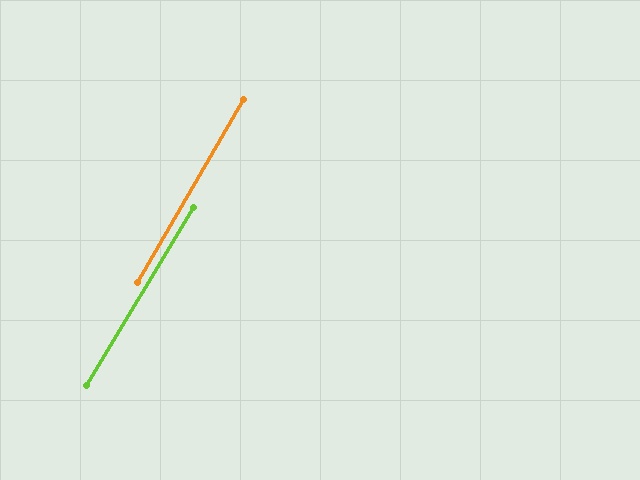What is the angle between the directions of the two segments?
Approximately 1 degree.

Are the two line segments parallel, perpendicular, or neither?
Parallel — their directions differ by only 1.0°.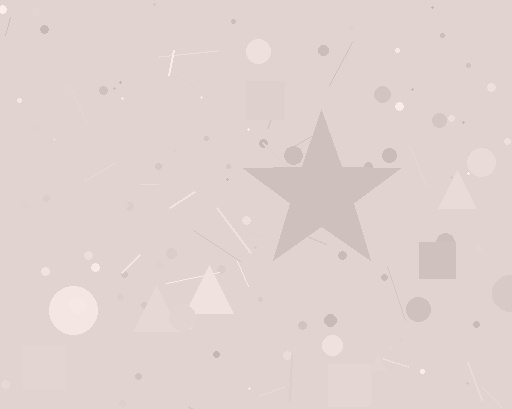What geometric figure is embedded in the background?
A star is embedded in the background.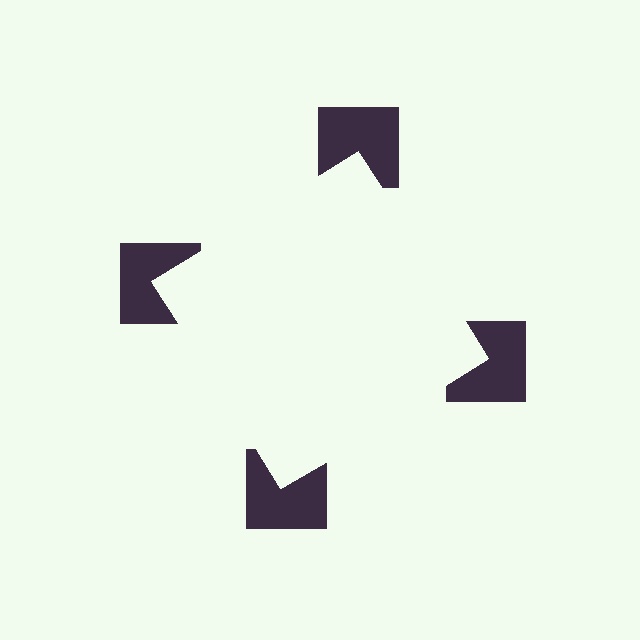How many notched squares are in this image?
There are 4 — one at each vertex of the illusory square.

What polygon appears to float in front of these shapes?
An illusory square — its edges are inferred from the aligned wedge cuts in the notched squares, not physically drawn.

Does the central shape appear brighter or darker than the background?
It typically appears slightly brighter than the background, even though no actual brightness change is drawn.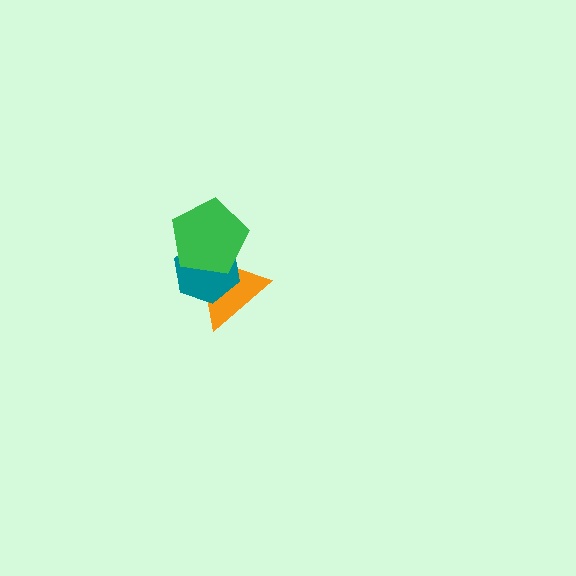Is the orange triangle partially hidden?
Yes, it is partially covered by another shape.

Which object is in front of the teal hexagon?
The green pentagon is in front of the teal hexagon.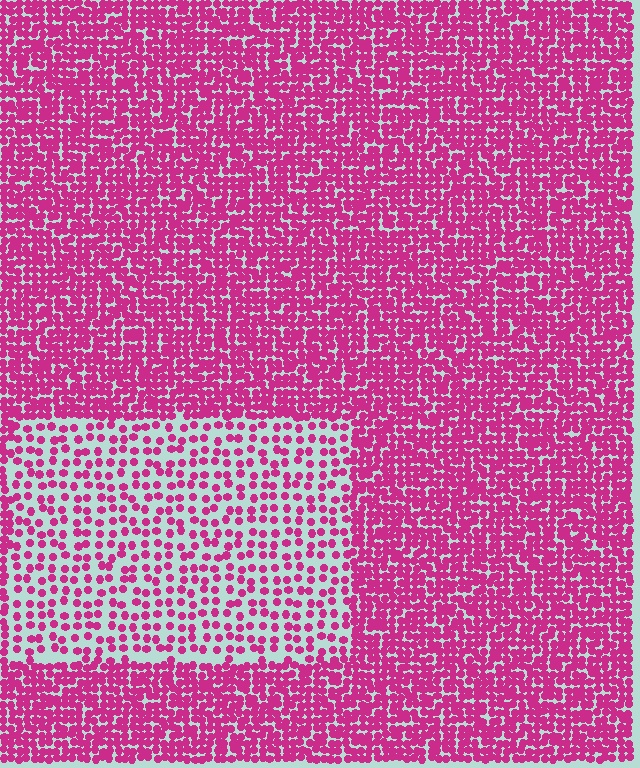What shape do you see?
I see a rectangle.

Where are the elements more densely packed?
The elements are more densely packed outside the rectangle boundary.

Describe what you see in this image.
The image contains small magenta elements arranged at two different densities. A rectangle-shaped region is visible where the elements are less densely packed than the surrounding area.